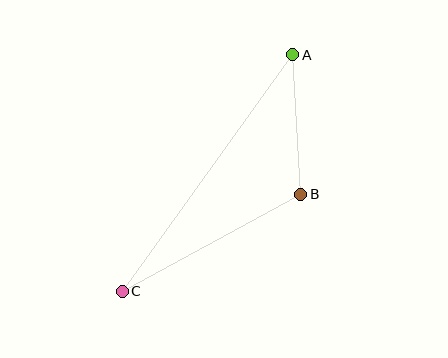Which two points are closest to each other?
Points A and B are closest to each other.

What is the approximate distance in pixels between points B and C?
The distance between B and C is approximately 203 pixels.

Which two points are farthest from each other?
Points A and C are farthest from each other.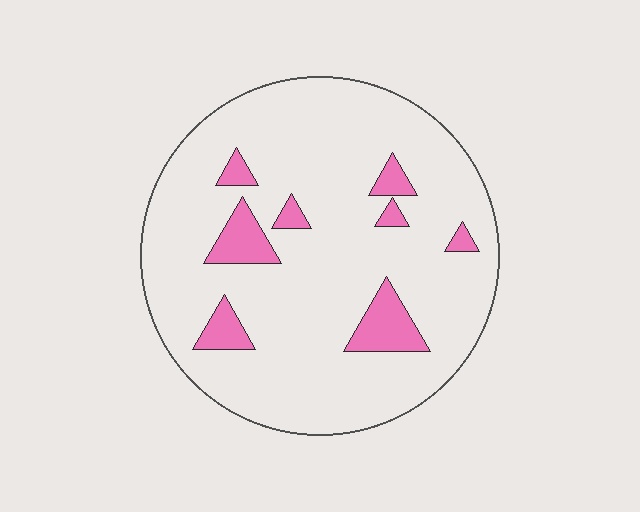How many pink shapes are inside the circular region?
8.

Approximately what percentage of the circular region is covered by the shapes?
Approximately 10%.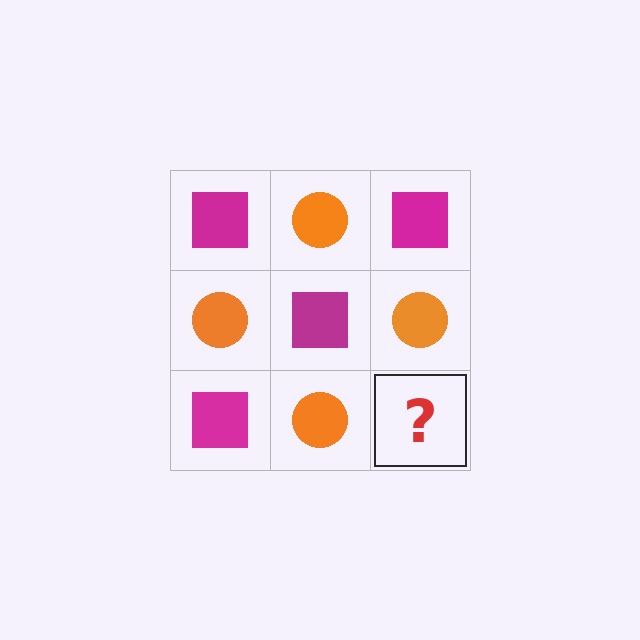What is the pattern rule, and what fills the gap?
The rule is that it alternates magenta square and orange circle in a checkerboard pattern. The gap should be filled with a magenta square.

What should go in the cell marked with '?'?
The missing cell should contain a magenta square.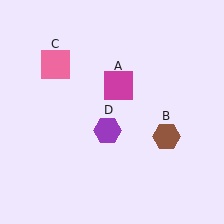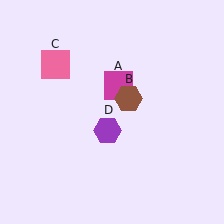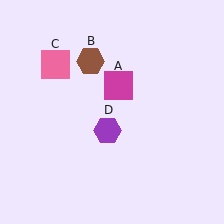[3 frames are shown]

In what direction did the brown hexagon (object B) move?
The brown hexagon (object B) moved up and to the left.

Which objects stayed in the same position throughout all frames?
Magenta square (object A) and pink square (object C) and purple hexagon (object D) remained stationary.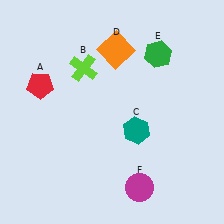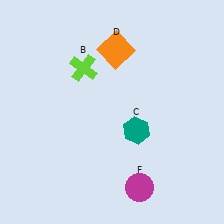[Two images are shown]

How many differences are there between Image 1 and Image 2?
There are 2 differences between the two images.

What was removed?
The red pentagon (A), the green hexagon (E) were removed in Image 2.